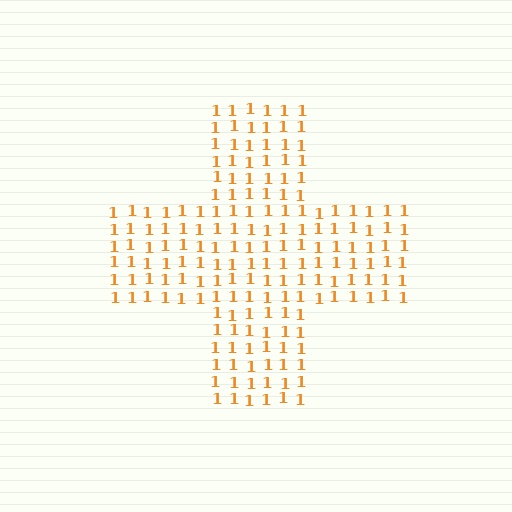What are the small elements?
The small elements are digit 1's.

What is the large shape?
The large shape is a cross.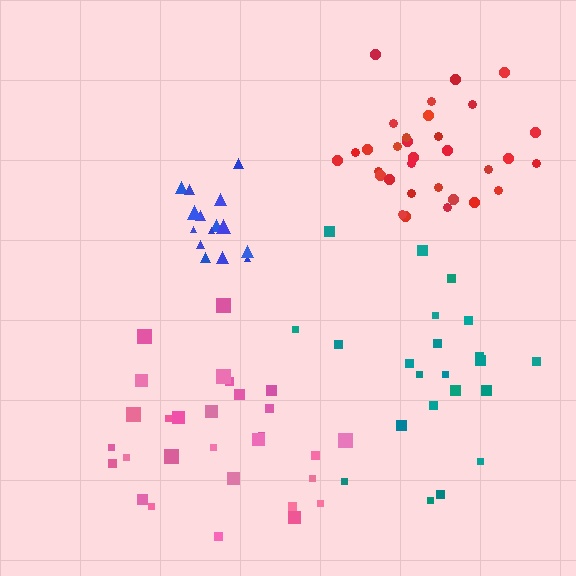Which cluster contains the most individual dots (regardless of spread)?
Red (32).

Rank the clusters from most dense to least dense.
blue, red, pink, teal.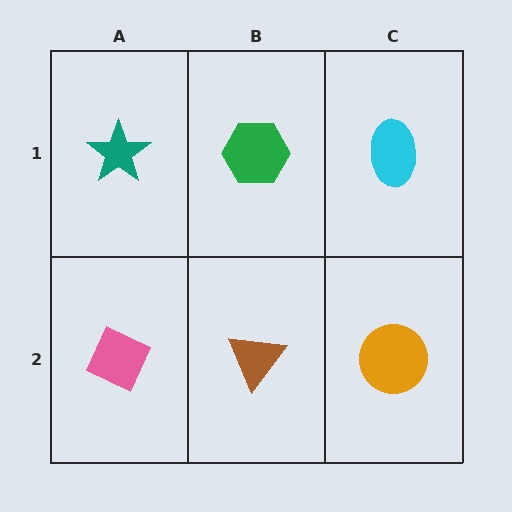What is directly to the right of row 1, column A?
A green hexagon.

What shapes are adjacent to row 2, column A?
A teal star (row 1, column A), a brown triangle (row 2, column B).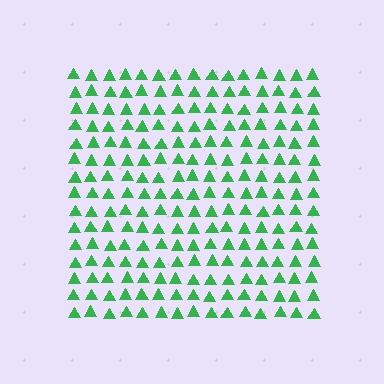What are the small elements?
The small elements are triangles.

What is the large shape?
The large shape is a square.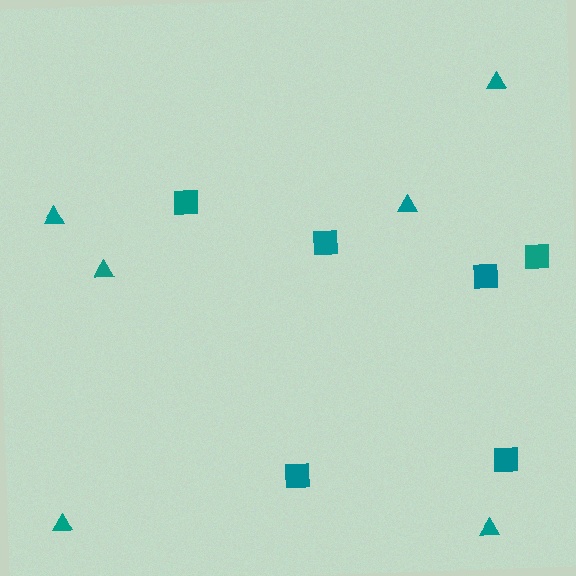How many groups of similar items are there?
There are 2 groups: one group of triangles (6) and one group of squares (6).